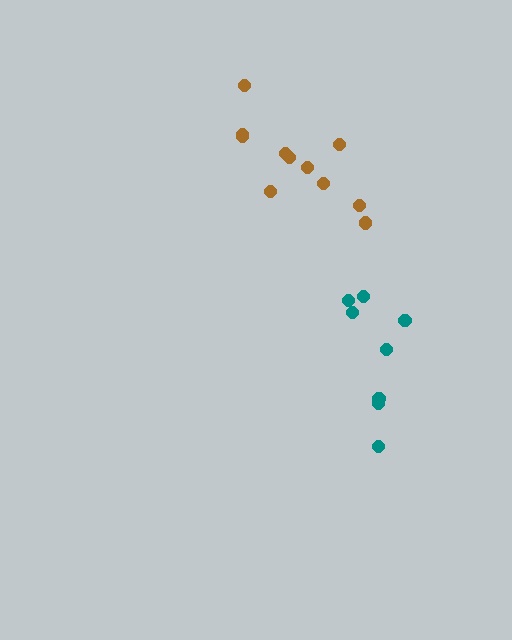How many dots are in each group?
Group 1: 11 dots, Group 2: 8 dots (19 total).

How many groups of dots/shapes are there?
There are 2 groups.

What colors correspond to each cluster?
The clusters are colored: brown, teal.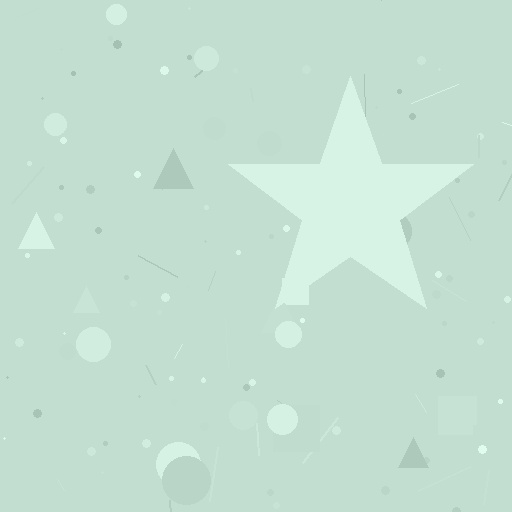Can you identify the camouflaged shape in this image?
The camouflaged shape is a star.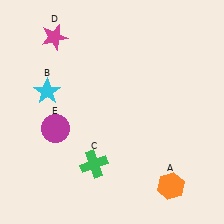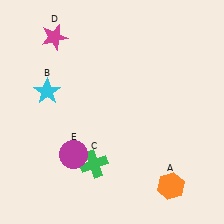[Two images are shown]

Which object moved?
The magenta circle (E) moved down.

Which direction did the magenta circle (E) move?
The magenta circle (E) moved down.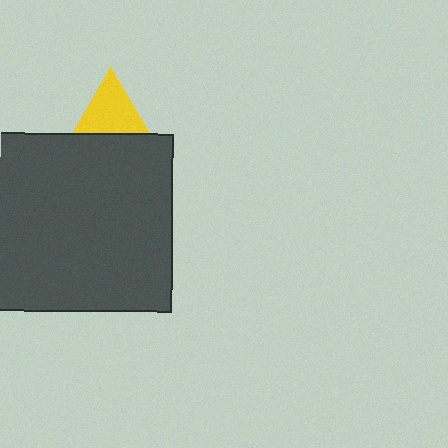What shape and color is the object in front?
The object in front is a dark gray rectangle.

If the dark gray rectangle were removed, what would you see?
You would see the complete yellow triangle.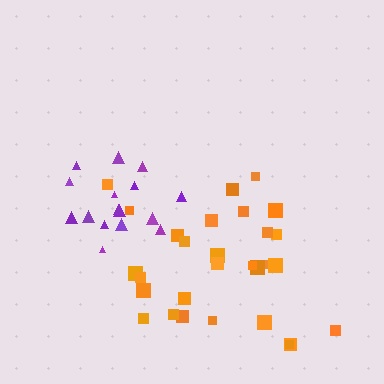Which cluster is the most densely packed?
Orange.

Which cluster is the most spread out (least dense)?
Purple.